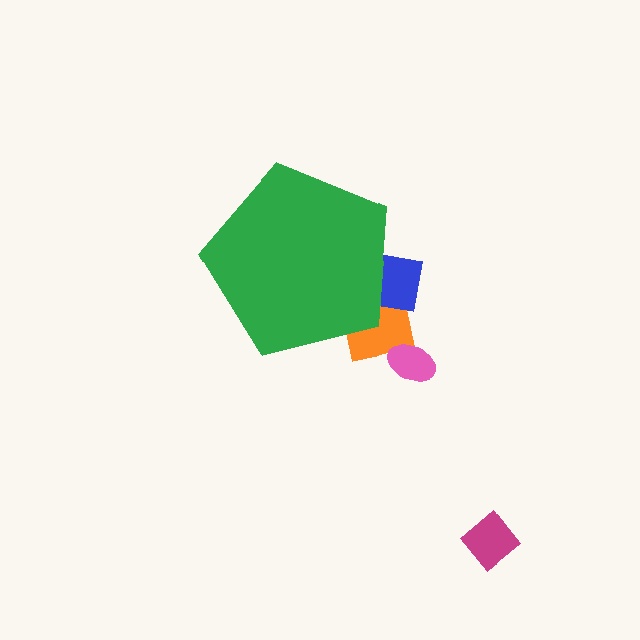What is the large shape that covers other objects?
A green pentagon.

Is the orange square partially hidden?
Yes, the orange square is partially hidden behind the green pentagon.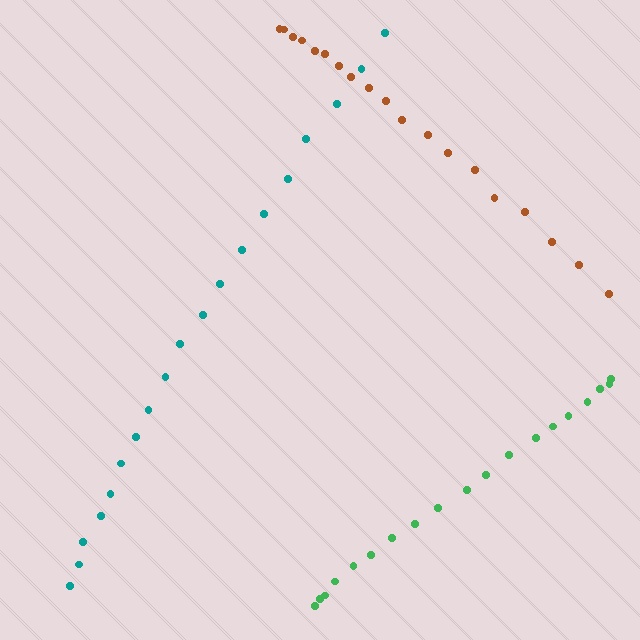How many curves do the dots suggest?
There are 3 distinct paths.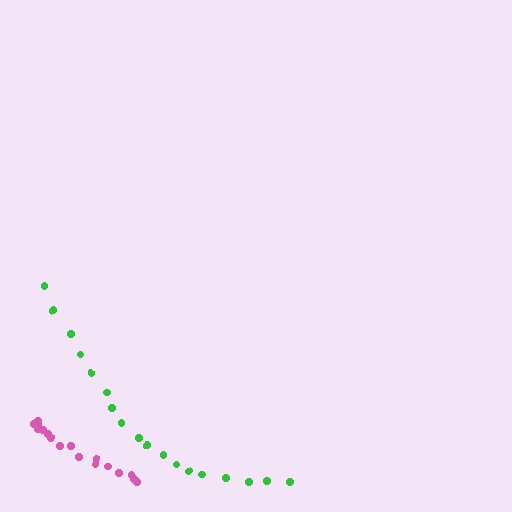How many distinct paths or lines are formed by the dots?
There are 2 distinct paths.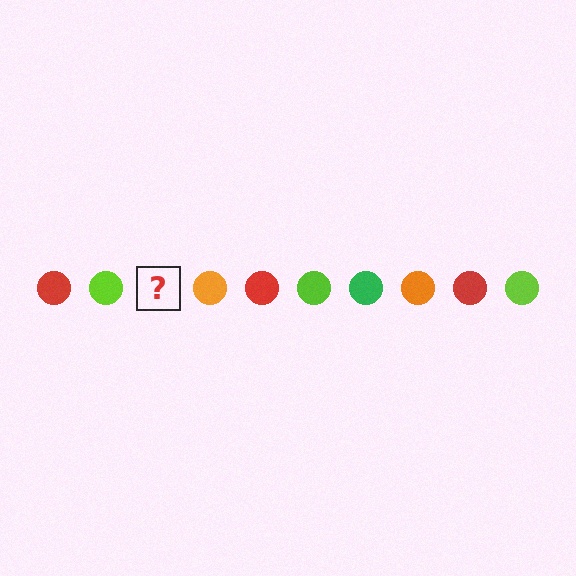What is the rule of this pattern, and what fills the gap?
The rule is that the pattern cycles through red, lime, green, orange circles. The gap should be filled with a green circle.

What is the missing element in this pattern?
The missing element is a green circle.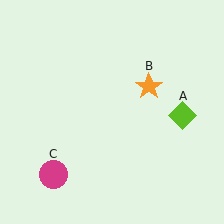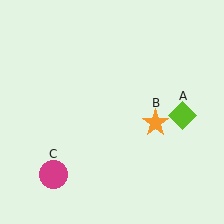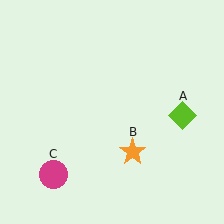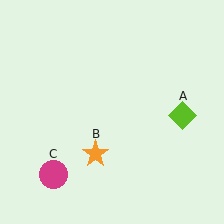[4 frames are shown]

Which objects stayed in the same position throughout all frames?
Lime diamond (object A) and magenta circle (object C) remained stationary.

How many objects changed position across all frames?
1 object changed position: orange star (object B).